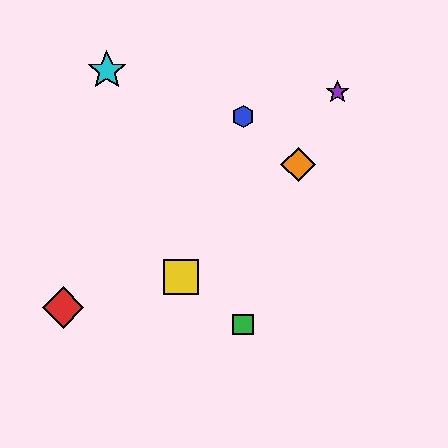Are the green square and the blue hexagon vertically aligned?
Yes, both are at x≈243.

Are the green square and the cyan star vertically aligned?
No, the green square is at x≈243 and the cyan star is at x≈107.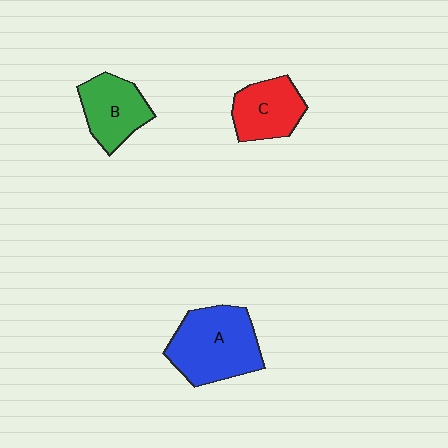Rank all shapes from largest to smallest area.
From largest to smallest: A (blue), B (green), C (red).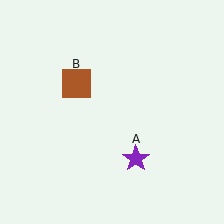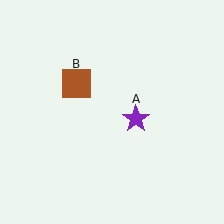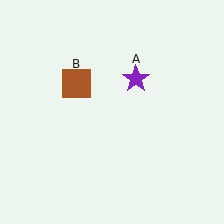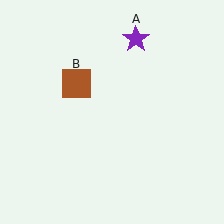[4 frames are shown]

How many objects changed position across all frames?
1 object changed position: purple star (object A).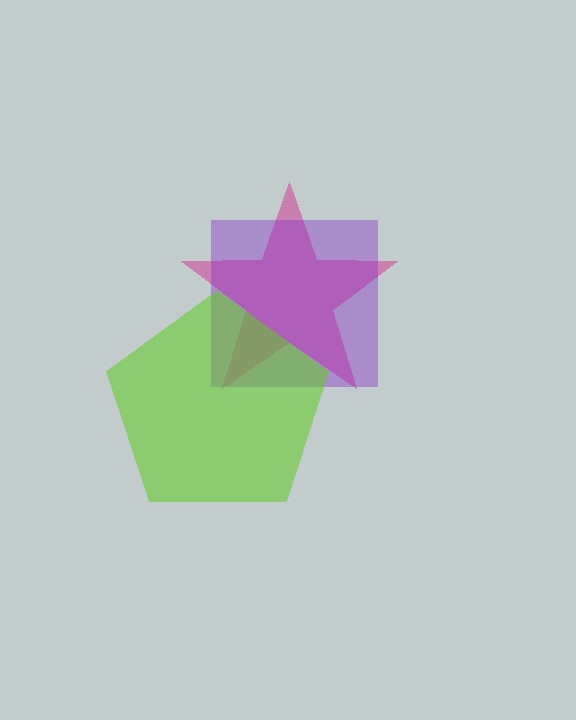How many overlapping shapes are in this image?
There are 3 overlapping shapes in the image.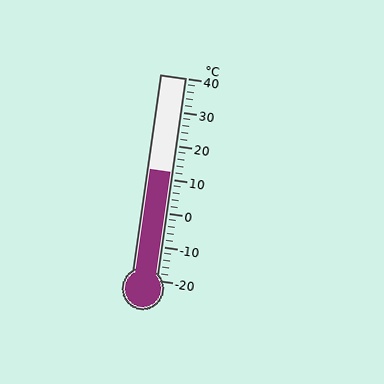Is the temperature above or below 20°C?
The temperature is below 20°C.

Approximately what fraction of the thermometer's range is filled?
The thermometer is filled to approximately 55% of its range.